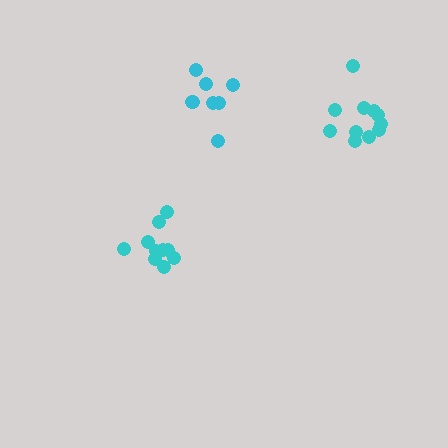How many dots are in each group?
Group 1: 7 dots, Group 2: 11 dots, Group 3: 10 dots (28 total).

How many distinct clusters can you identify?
There are 3 distinct clusters.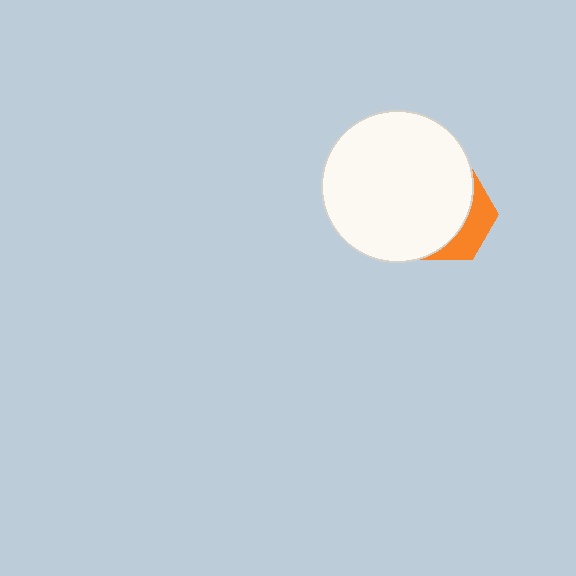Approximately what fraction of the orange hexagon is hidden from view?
Roughly 70% of the orange hexagon is hidden behind the white circle.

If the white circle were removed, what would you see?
You would see the complete orange hexagon.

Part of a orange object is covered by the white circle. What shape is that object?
It is a hexagon.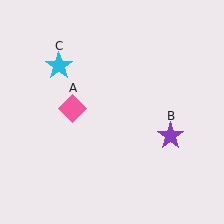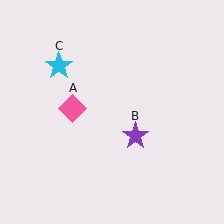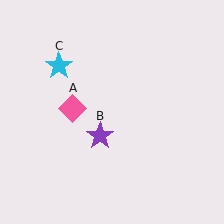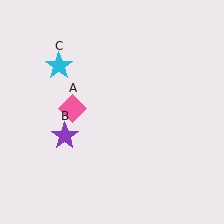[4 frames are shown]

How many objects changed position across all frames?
1 object changed position: purple star (object B).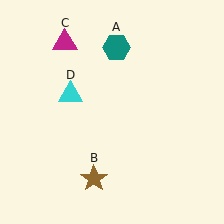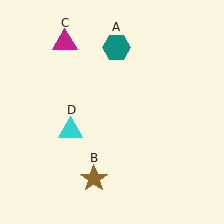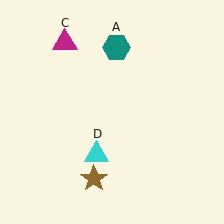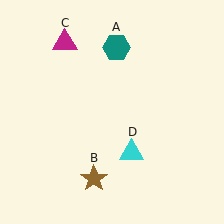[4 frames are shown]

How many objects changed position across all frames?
1 object changed position: cyan triangle (object D).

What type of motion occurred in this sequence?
The cyan triangle (object D) rotated counterclockwise around the center of the scene.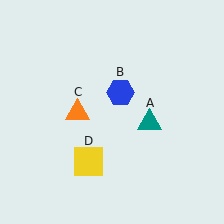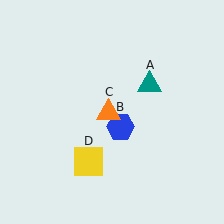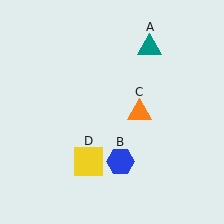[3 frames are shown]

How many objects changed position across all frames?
3 objects changed position: teal triangle (object A), blue hexagon (object B), orange triangle (object C).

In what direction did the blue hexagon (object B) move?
The blue hexagon (object B) moved down.